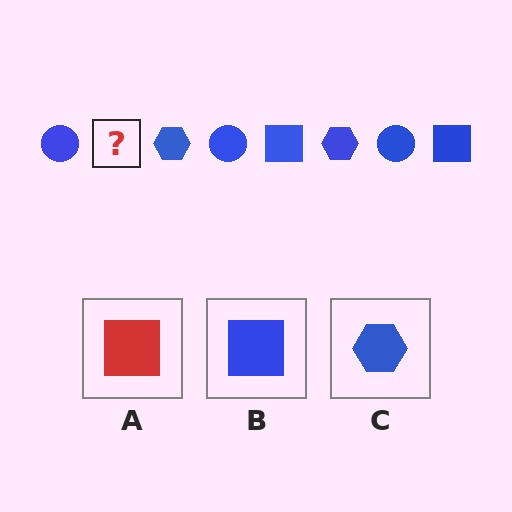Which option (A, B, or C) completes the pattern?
B.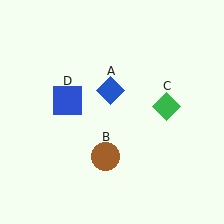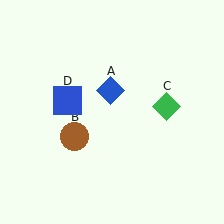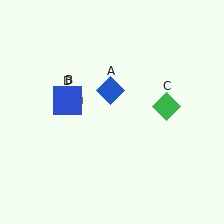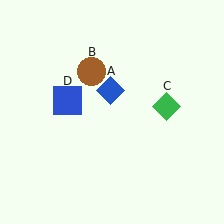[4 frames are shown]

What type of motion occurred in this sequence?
The brown circle (object B) rotated clockwise around the center of the scene.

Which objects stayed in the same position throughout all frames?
Blue diamond (object A) and green diamond (object C) and blue square (object D) remained stationary.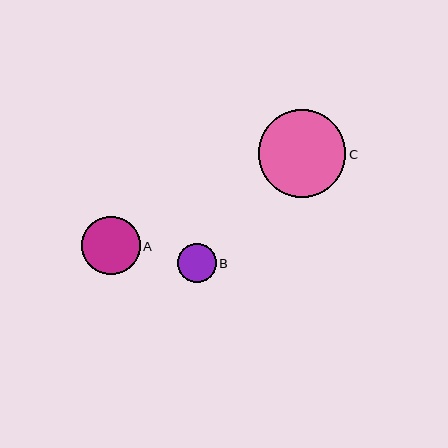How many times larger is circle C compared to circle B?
Circle C is approximately 2.2 times the size of circle B.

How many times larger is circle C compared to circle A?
Circle C is approximately 1.5 times the size of circle A.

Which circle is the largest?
Circle C is the largest with a size of approximately 87 pixels.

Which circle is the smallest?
Circle B is the smallest with a size of approximately 39 pixels.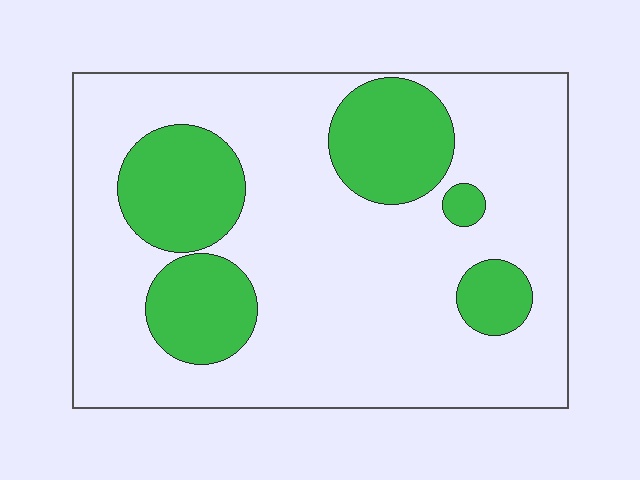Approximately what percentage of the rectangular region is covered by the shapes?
Approximately 25%.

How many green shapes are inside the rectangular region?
5.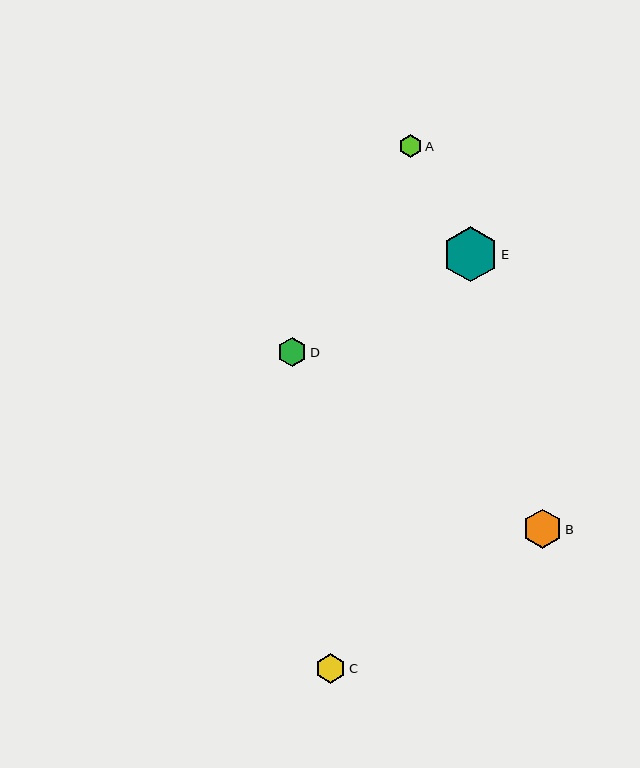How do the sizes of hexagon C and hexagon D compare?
Hexagon C and hexagon D are approximately the same size.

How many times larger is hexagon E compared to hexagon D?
Hexagon E is approximately 1.9 times the size of hexagon D.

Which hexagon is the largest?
Hexagon E is the largest with a size of approximately 55 pixels.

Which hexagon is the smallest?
Hexagon A is the smallest with a size of approximately 24 pixels.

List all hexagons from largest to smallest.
From largest to smallest: E, B, C, D, A.